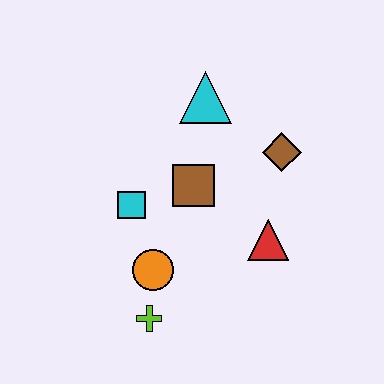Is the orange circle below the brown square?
Yes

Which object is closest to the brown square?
The cyan square is closest to the brown square.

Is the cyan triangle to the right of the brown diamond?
No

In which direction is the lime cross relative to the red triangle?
The lime cross is to the left of the red triangle.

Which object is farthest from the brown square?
The lime cross is farthest from the brown square.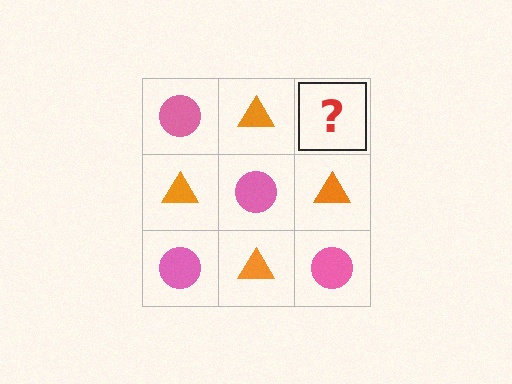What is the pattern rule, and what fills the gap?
The rule is that it alternates pink circle and orange triangle in a checkerboard pattern. The gap should be filled with a pink circle.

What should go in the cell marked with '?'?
The missing cell should contain a pink circle.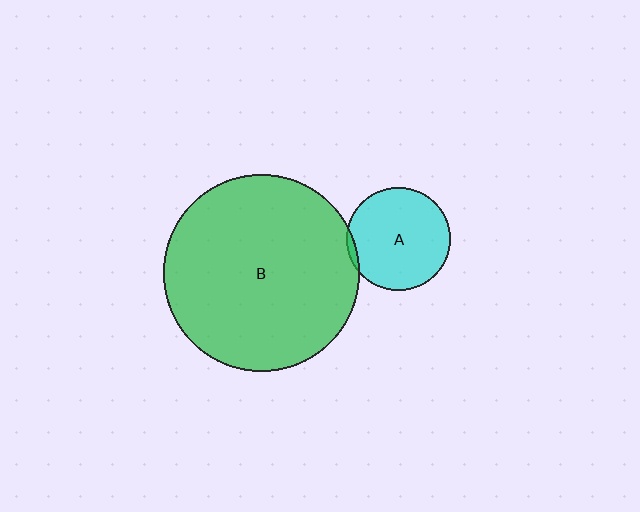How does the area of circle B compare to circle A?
Approximately 3.6 times.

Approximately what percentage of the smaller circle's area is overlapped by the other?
Approximately 5%.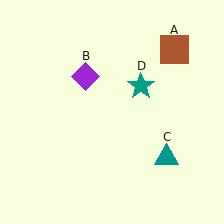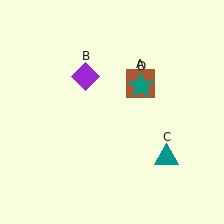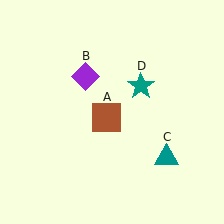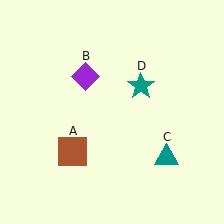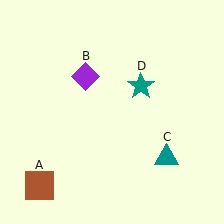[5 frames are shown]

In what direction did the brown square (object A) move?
The brown square (object A) moved down and to the left.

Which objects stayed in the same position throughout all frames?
Purple diamond (object B) and teal triangle (object C) and teal star (object D) remained stationary.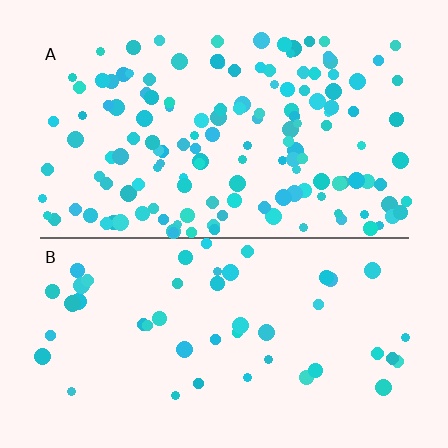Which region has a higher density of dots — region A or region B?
A (the top).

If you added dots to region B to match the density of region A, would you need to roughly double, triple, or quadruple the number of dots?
Approximately triple.